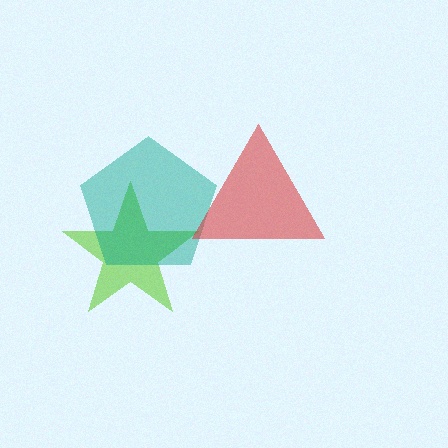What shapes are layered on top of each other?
The layered shapes are: a lime star, a teal pentagon, a red triangle.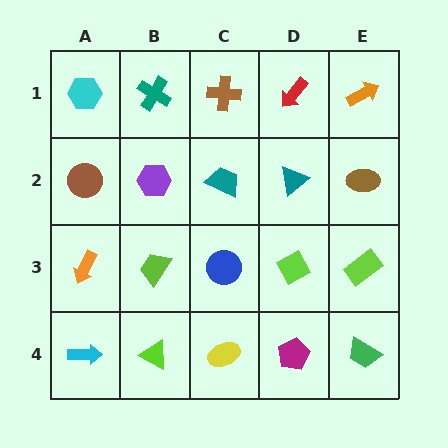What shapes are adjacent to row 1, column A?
A brown circle (row 2, column A), a teal cross (row 1, column B).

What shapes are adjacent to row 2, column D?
A red arrow (row 1, column D), a lime diamond (row 3, column D), a teal trapezoid (row 2, column C), a brown ellipse (row 2, column E).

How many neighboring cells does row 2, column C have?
4.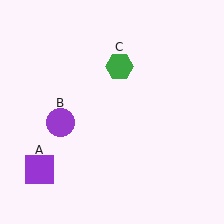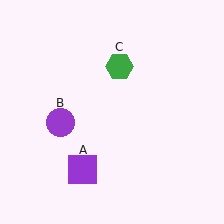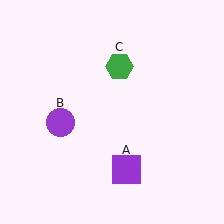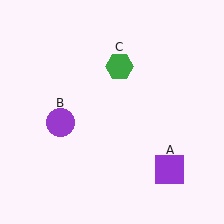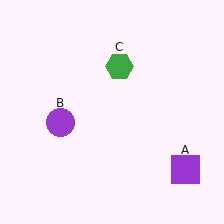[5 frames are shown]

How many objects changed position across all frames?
1 object changed position: purple square (object A).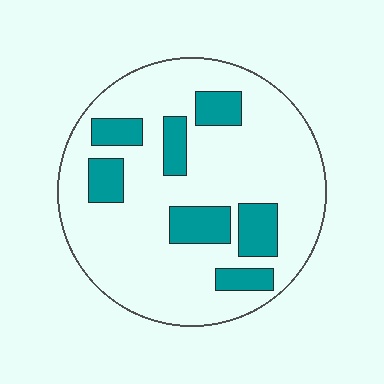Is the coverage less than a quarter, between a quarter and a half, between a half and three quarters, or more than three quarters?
Less than a quarter.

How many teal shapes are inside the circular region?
7.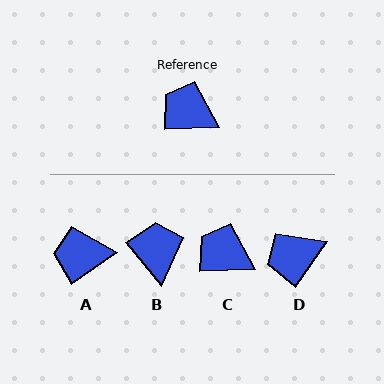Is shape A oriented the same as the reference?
No, it is off by about 32 degrees.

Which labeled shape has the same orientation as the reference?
C.